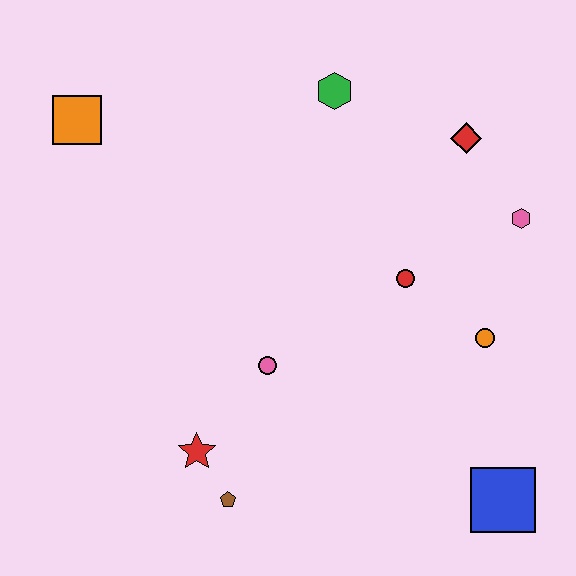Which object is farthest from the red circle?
The orange square is farthest from the red circle.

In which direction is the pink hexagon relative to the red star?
The pink hexagon is to the right of the red star.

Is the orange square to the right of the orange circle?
No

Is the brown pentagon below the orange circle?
Yes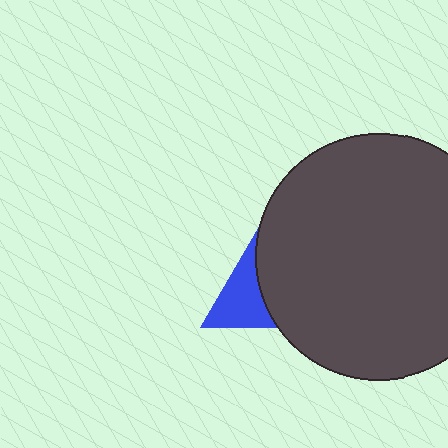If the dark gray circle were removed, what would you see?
You would see the complete blue triangle.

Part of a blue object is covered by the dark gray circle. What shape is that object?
It is a triangle.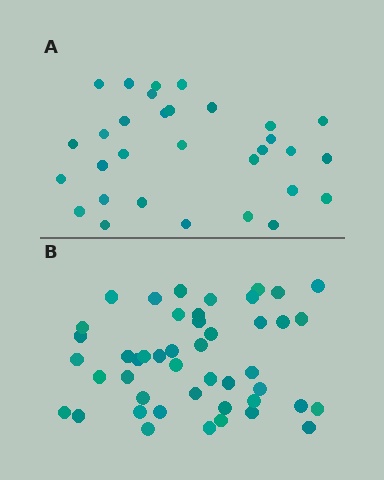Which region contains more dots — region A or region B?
Region B (the bottom region) has more dots.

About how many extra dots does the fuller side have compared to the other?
Region B has approximately 15 more dots than region A.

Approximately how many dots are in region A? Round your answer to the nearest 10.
About 30 dots. (The exact count is 31, which rounds to 30.)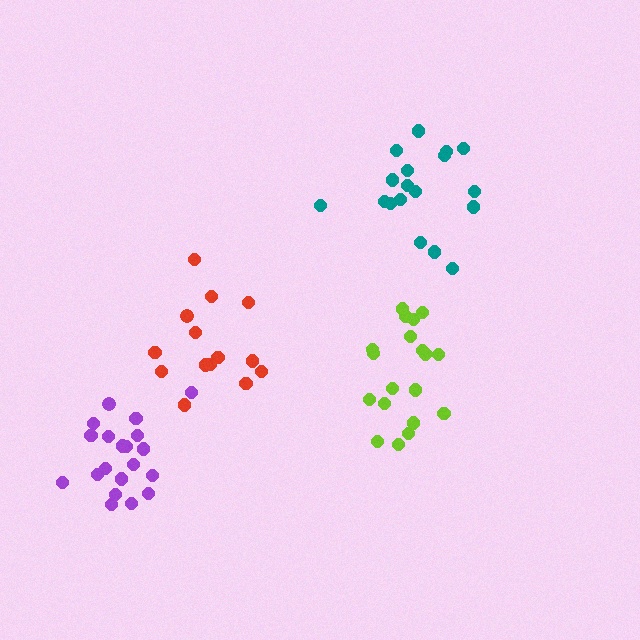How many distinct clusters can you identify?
There are 4 distinct clusters.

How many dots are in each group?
Group 1: 19 dots, Group 2: 18 dots, Group 3: 20 dots, Group 4: 15 dots (72 total).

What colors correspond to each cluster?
The clusters are colored: lime, teal, purple, red.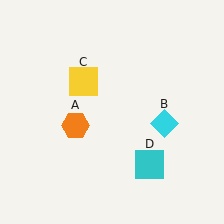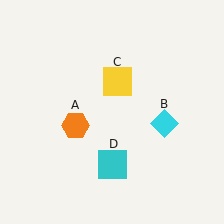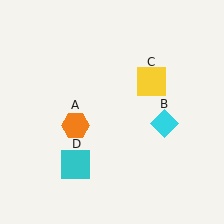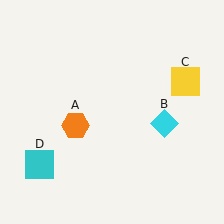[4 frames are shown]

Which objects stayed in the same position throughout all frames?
Orange hexagon (object A) and cyan diamond (object B) remained stationary.